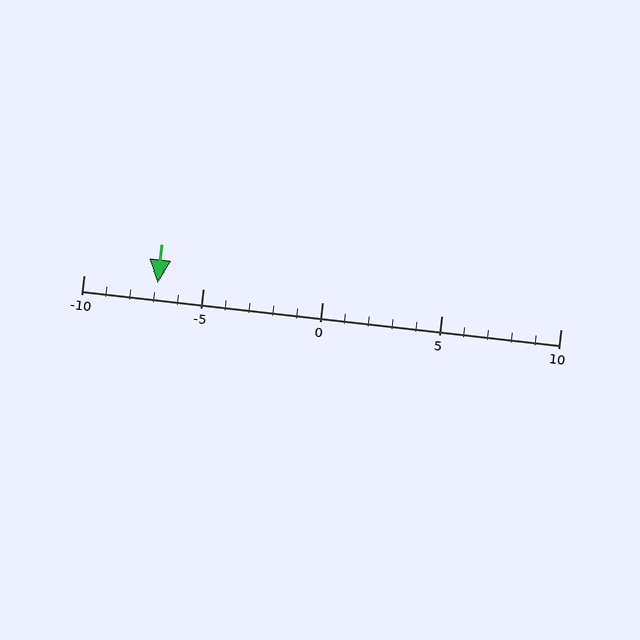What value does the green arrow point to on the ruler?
The green arrow points to approximately -7.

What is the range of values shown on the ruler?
The ruler shows values from -10 to 10.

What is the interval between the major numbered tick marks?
The major tick marks are spaced 5 units apart.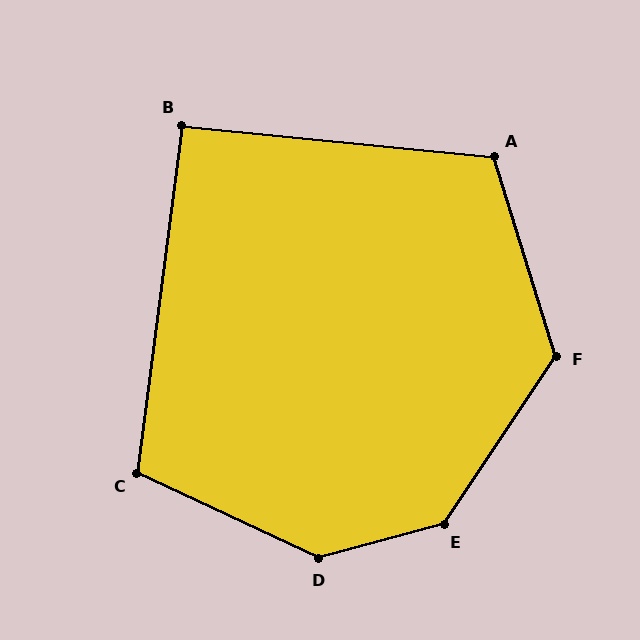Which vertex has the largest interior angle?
E, at approximately 139 degrees.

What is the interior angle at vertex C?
Approximately 108 degrees (obtuse).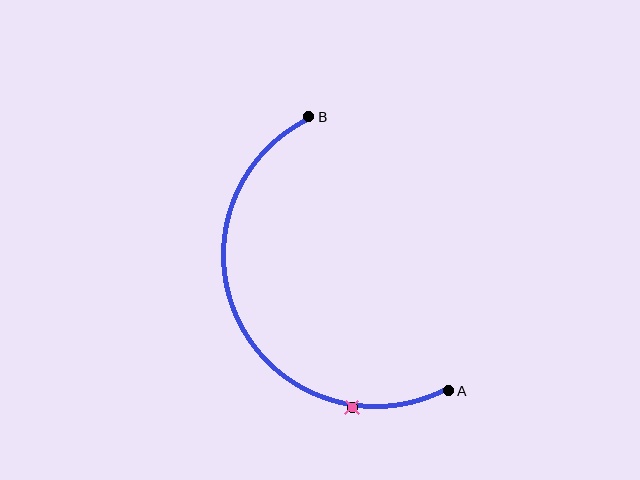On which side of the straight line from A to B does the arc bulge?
The arc bulges to the left of the straight line connecting A and B.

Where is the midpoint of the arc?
The arc midpoint is the point on the curve farthest from the straight line joining A and B. It sits to the left of that line.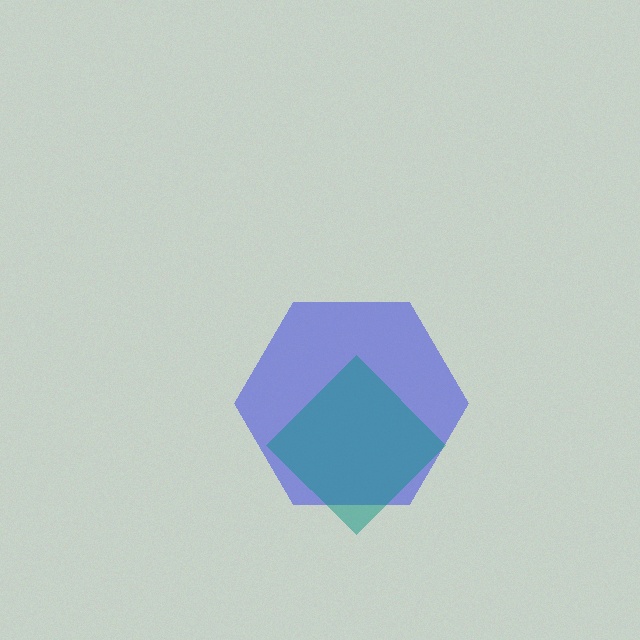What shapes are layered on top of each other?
The layered shapes are: a blue hexagon, a teal diamond.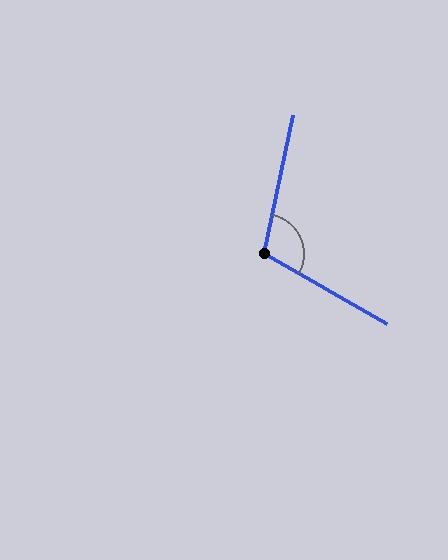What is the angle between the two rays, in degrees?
Approximately 108 degrees.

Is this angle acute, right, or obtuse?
It is obtuse.